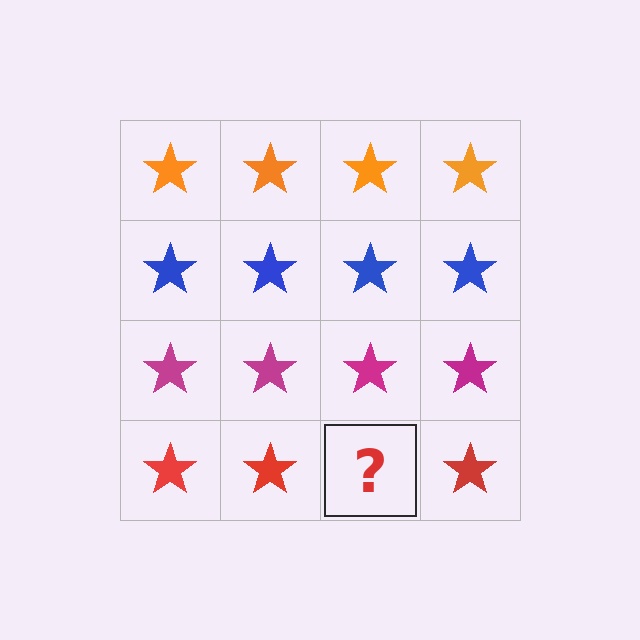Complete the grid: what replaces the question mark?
The question mark should be replaced with a red star.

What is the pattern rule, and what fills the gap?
The rule is that each row has a consistent color. The gap should be filled with a red star.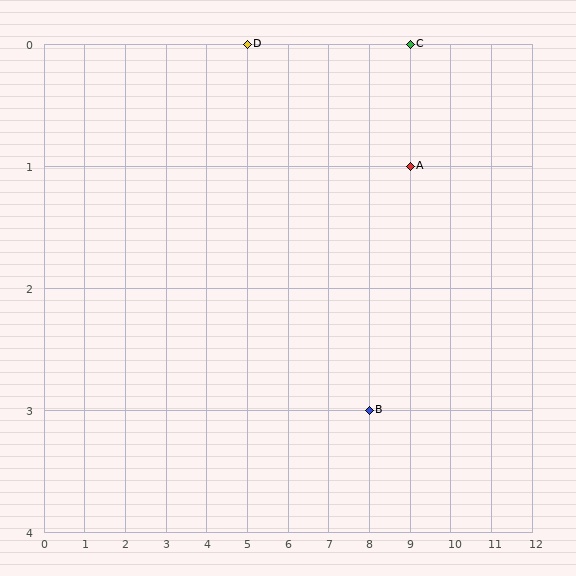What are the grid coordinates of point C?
Point C is at grid coordinates (9, 0).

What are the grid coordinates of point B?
Point B is at grid coordinates (8, 3).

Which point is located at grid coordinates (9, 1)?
Point A is at (9, 1).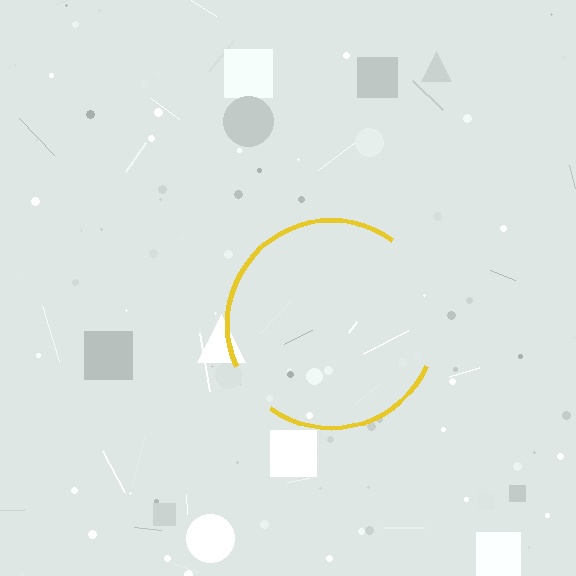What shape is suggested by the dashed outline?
The dashed outline suggests a circle.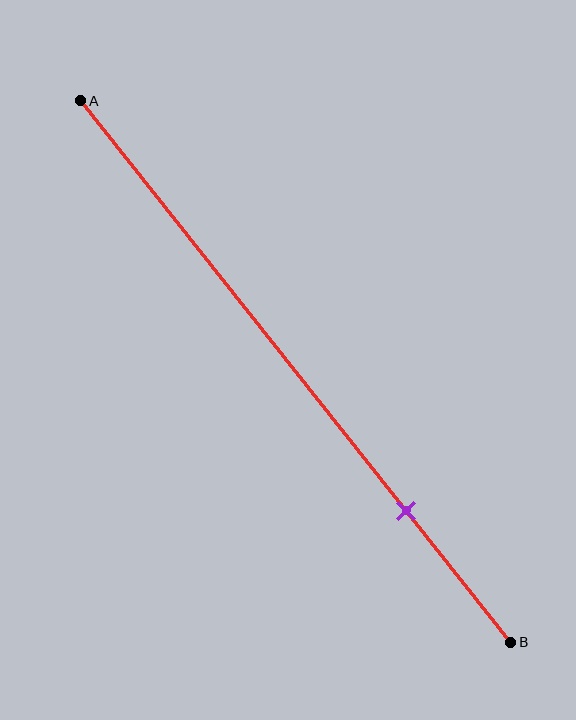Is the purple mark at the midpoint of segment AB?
No, the mark is at about 75% from A, not at the 50% midpoint.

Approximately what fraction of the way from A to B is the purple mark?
The purple mark is approximately 75% of the way from A to B.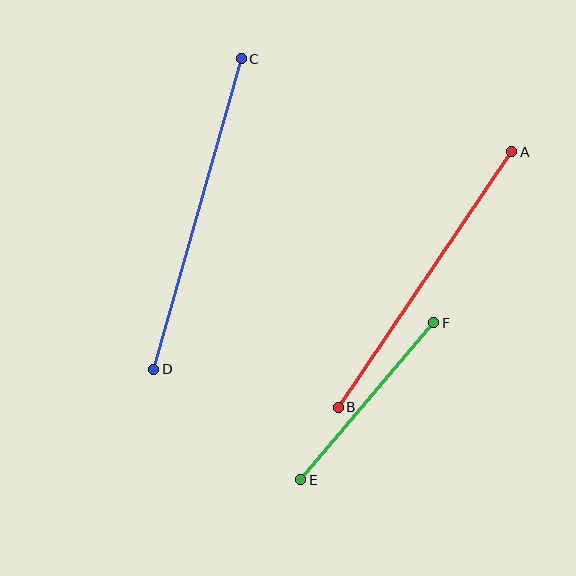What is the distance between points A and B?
The distance is approximately 309 pixels.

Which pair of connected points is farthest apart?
Points C and D are farthest apart.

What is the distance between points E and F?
The distance is approximately 206 pixels.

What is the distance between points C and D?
The distance is approximately 322 pixels.